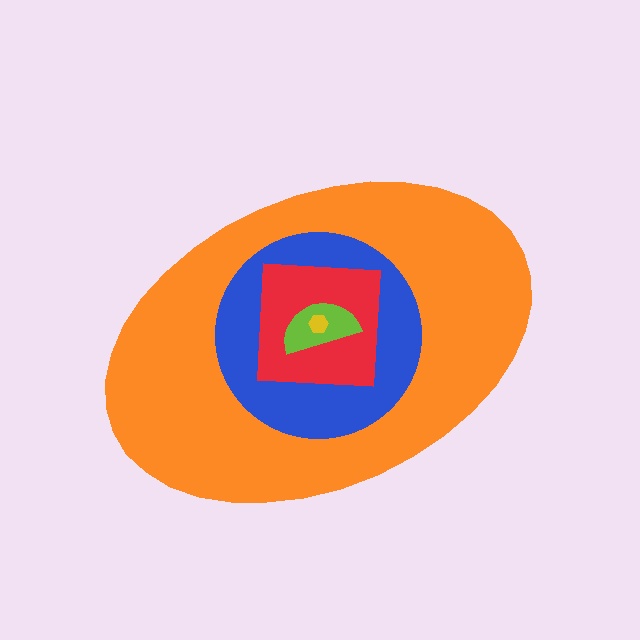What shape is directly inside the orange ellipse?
The blue circle.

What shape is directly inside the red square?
The lime semicircle.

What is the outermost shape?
The orange ellipse.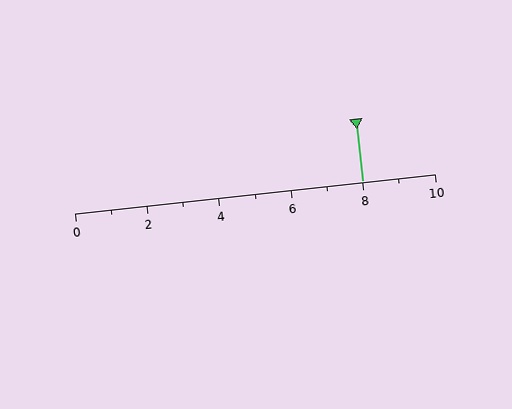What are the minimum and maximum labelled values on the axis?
The axis runs from 0 to 10.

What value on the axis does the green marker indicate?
The marker indicates approximately 8.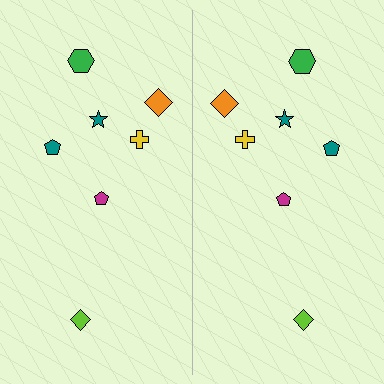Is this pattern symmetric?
Yes, this pattern has bilateral (reflection) symmetry.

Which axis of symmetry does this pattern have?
The pattern has a vertical axis of symmetry running through the center of the image.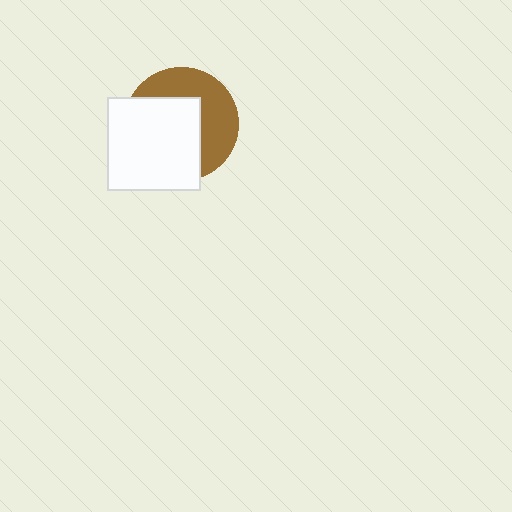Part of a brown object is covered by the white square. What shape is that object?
It is a circle.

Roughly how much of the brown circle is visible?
A small part of it is visible (roughly 45%).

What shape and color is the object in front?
The object in front is a white square.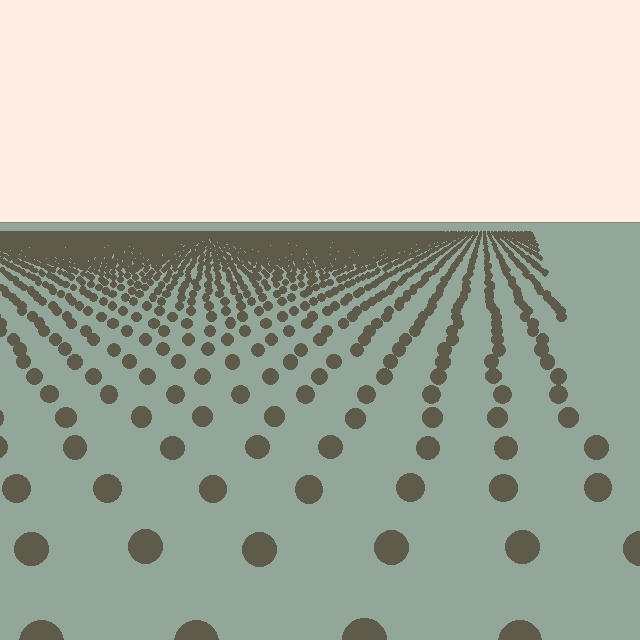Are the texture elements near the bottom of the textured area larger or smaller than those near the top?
Larger. Near the bottom, elements are closer to the viewer and appear at a bigger on-screen size.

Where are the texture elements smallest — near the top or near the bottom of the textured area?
Near the top.